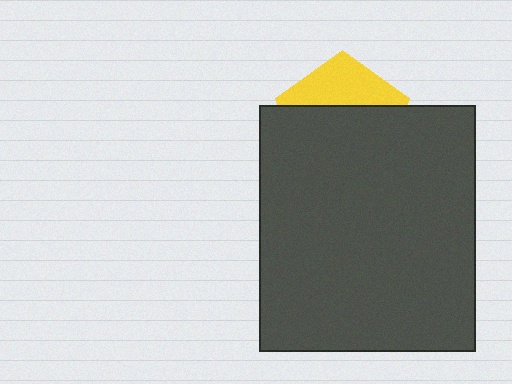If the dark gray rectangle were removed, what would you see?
You would see the complete yellow pentagon.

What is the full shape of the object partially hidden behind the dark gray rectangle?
The partially hidden object is a yellow pentagon.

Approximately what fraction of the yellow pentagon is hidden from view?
Roughly 65% of the yellow pentagon is hidden behind the dark gray rectangle.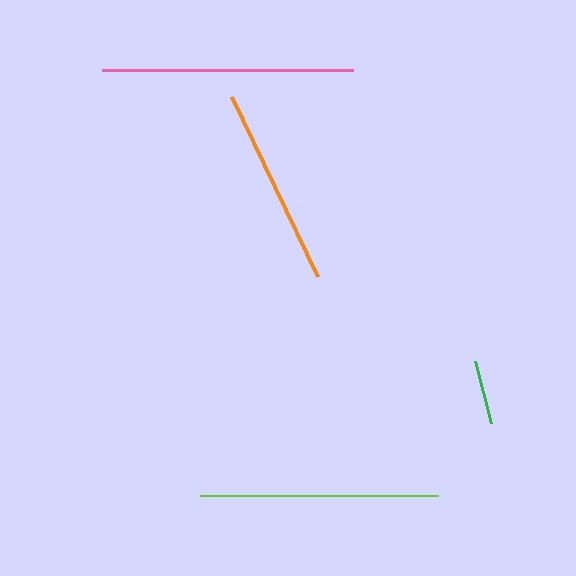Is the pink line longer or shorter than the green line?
The pink line is longer than the green line.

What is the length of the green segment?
The green segment is approximately 65 pixels long.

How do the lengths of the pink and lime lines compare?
The pink and lime lines are approximately the same length.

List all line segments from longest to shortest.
From longest to shortest: pink, lime, orange, green.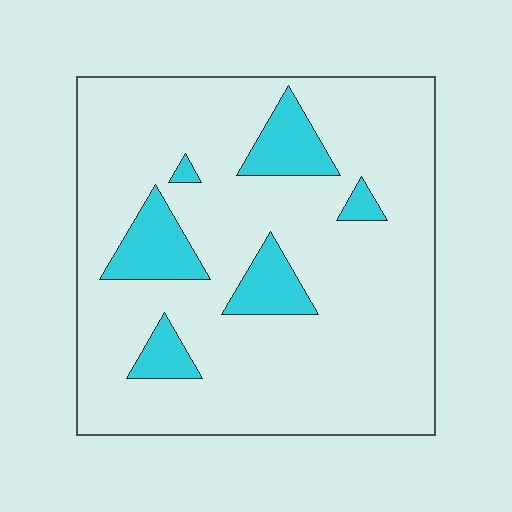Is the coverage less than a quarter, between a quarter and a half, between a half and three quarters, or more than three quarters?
Less than a quarter.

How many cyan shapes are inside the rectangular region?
6.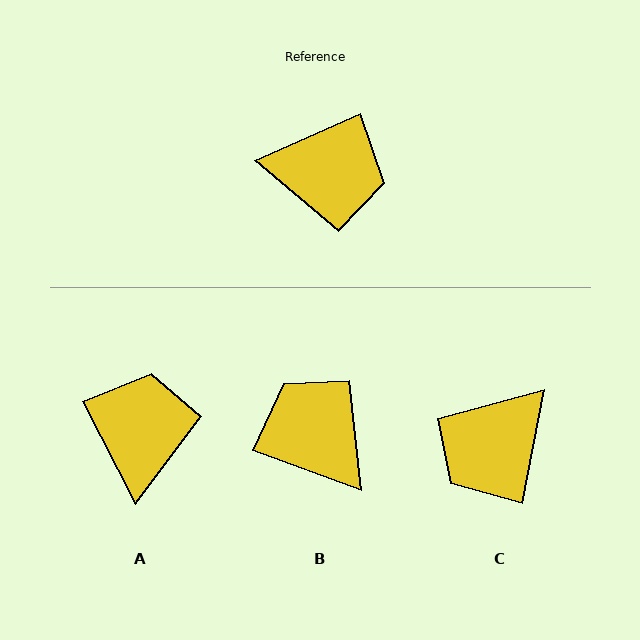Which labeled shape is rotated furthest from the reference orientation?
B, about 136 degrees away.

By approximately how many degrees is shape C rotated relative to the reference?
Approximately 125 degrees clockwise.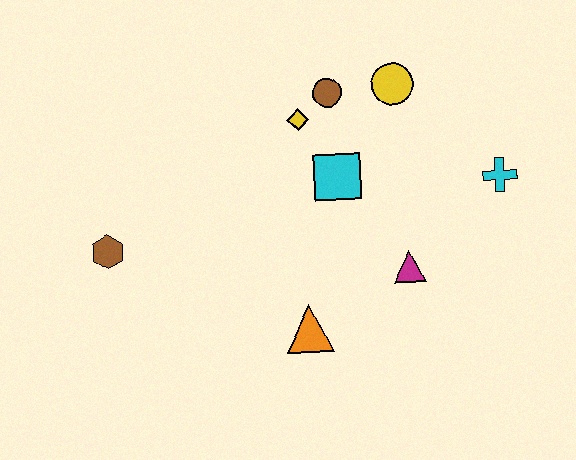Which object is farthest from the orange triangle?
The yellow circle is farthest from the orange triangle.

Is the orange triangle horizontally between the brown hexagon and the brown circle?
Yes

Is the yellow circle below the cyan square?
No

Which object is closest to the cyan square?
The yellow diamond is closest to the cyan square.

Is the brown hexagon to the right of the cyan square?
No